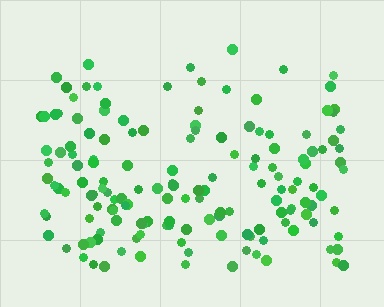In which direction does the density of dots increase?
From top to bottom, with the bottom side densest.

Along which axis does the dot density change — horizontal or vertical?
Vertical.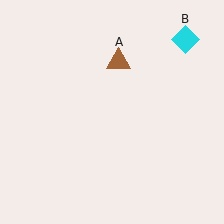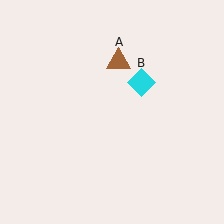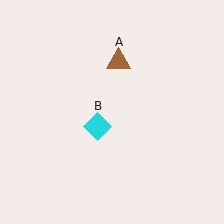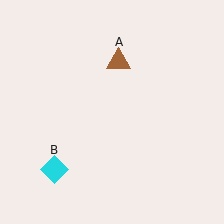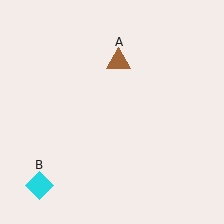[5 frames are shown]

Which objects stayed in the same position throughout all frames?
Brown triangle (object A) remained stationary.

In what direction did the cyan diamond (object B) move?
The cyan diamond (object B) moved down and to the left.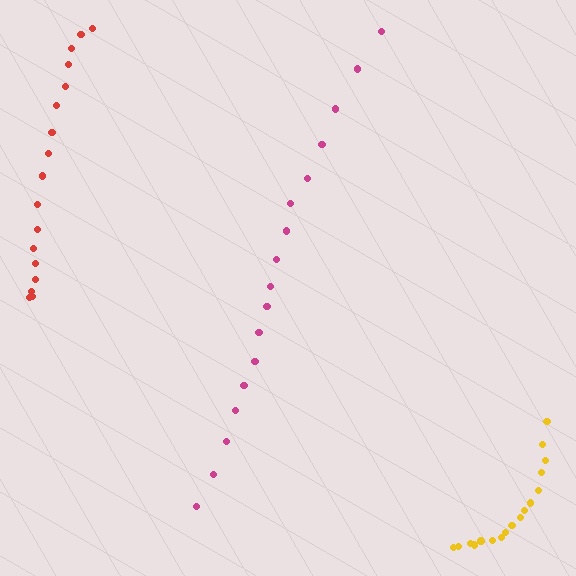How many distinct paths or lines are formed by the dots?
There are 3 distinct paths.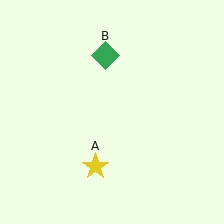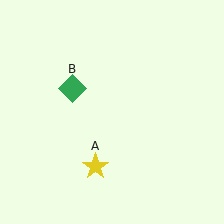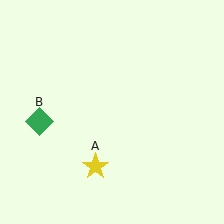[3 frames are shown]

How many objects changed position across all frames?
1 object changed position: green diamond (object B).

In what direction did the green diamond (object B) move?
The green diamond (object B) moved down and to the left.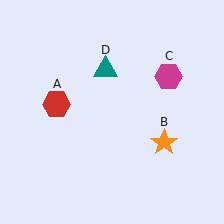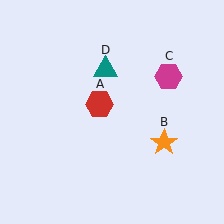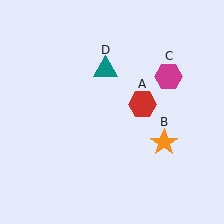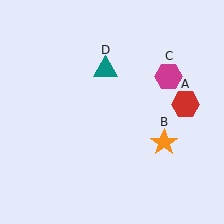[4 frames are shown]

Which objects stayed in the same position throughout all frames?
Orange star (object B) and magenta hexagon (object C) and teal triangle (object D) remained stationary.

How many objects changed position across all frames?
1 object changed position: red hexagon (object A).